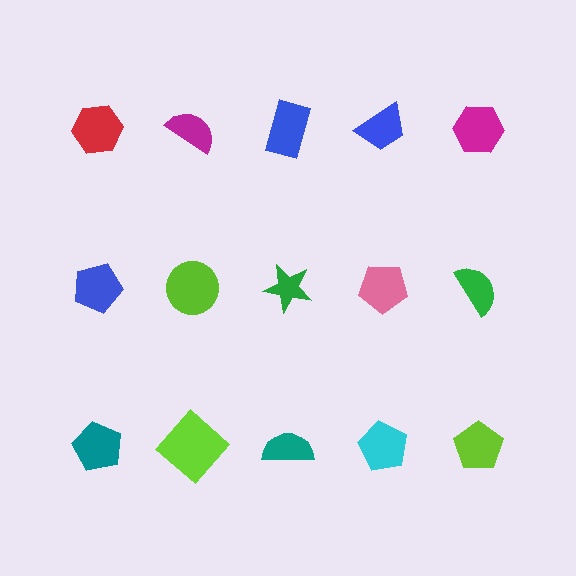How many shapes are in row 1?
5 shapes.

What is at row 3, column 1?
A teal pentagon.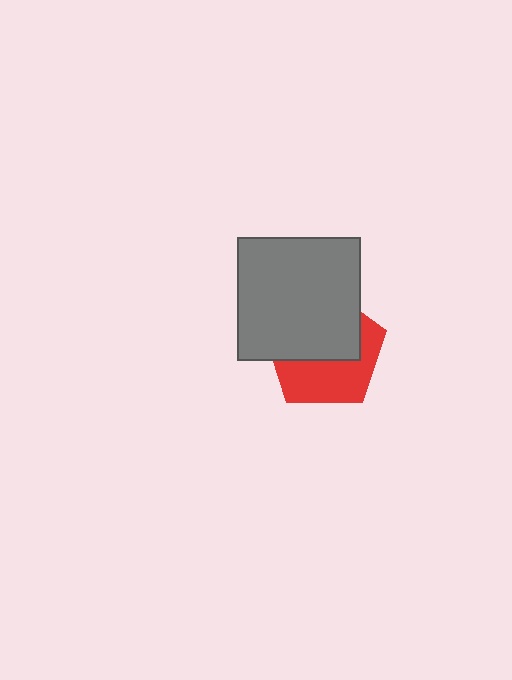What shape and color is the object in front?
The object in front is a gray square.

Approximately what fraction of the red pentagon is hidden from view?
Roughly 54% of the red pentagon is hidden behind the gray square.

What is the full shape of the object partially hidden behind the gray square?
The partially hidden object is a red pentagon.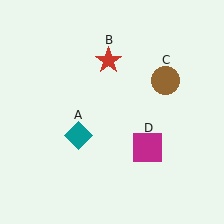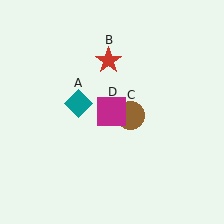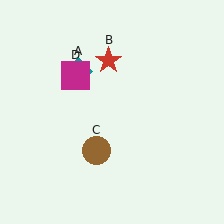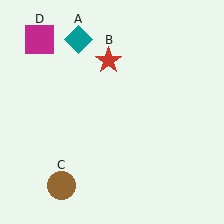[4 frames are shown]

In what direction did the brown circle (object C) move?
The brown circle (object C) moved down and to the left.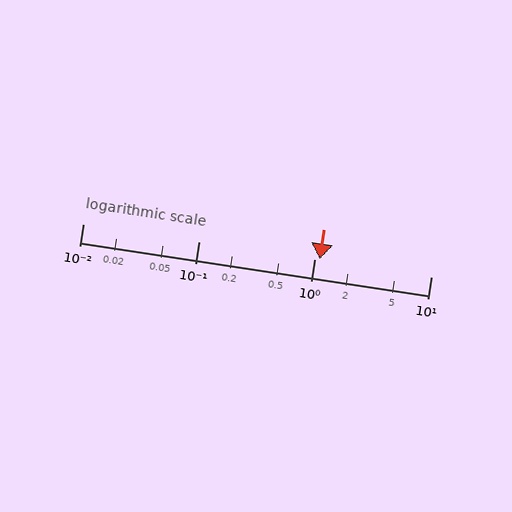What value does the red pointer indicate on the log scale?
The pointer indicates approximately 1.1.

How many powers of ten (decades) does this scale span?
The scale spans 3 decades, from 0.01 to 10.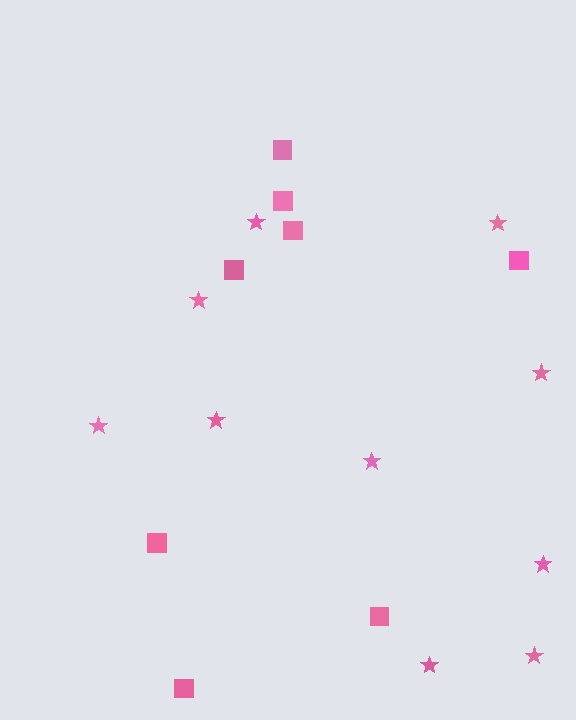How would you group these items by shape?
There are 2 groups: one group of squares (8) and one group of stars (10).